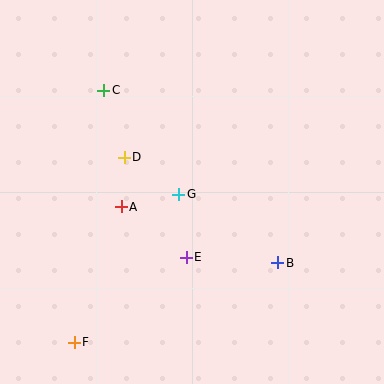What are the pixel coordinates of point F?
Point F is at (74, 342).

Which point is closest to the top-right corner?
Point G is closest to the top-right corner.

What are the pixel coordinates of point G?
Point G is at (179, 194).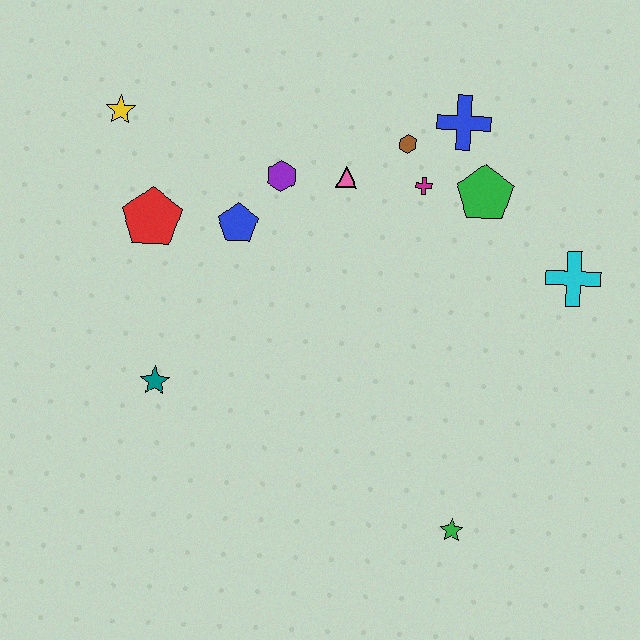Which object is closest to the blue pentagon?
The purple hexagon is closest to the blue pentagon.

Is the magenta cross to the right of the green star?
No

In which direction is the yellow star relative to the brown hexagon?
The yellow star is to the left of the brown hexagon.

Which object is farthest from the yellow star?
The green star is farthest from the yellow star.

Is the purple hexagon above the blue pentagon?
Yes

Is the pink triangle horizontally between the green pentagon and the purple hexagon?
Yes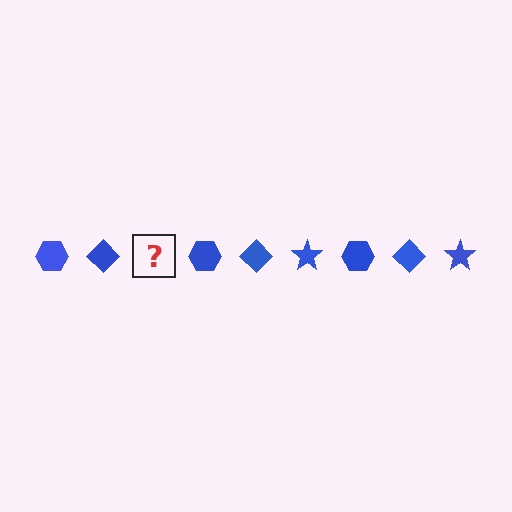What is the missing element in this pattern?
The missing element is a blue star.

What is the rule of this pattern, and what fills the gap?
The rule is that the pattern cycles through hexagon, diamond, star shapes in blue. The gap should be filled with a blue star.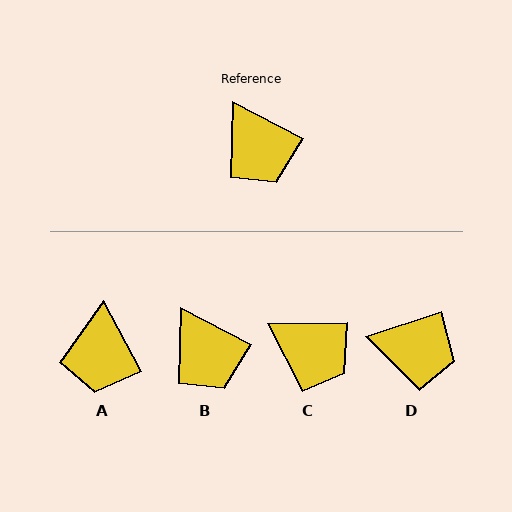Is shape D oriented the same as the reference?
No, it is off by about 46 degrees.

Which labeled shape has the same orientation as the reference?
B.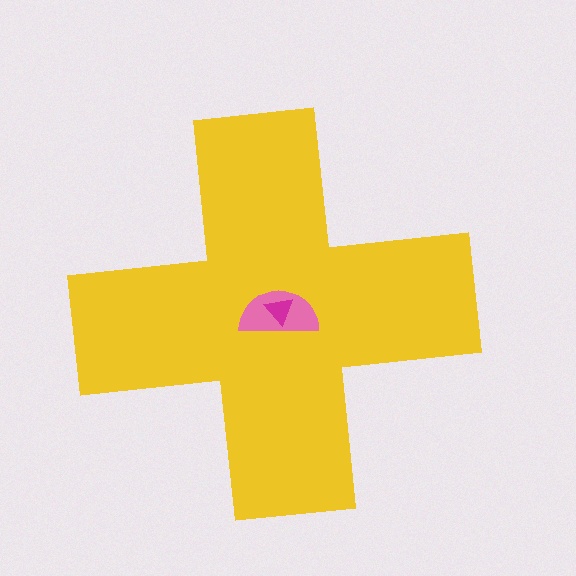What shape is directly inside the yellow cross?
The pink semicircle.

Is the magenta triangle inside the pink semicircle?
Yes.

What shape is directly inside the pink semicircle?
The magenta triangle.